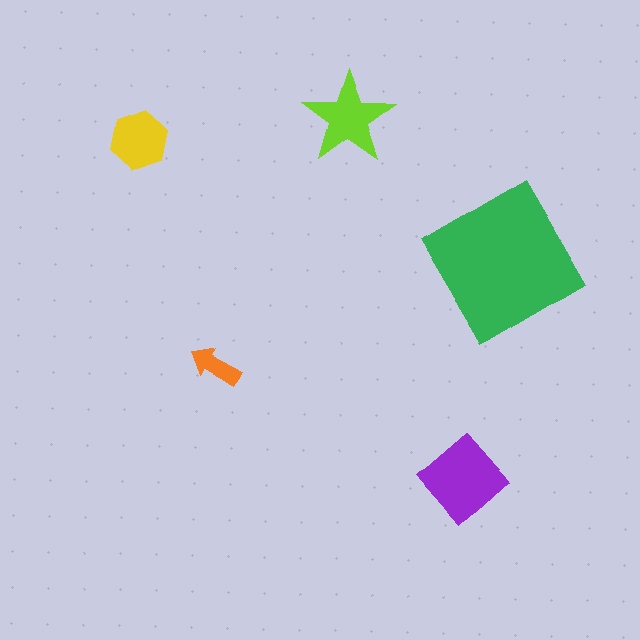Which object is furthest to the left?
The yellow hexagon is leftmost.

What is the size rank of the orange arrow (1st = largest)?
5th.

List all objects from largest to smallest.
The green diamond, the purple diamond, the lime star, the yellow hexagon, the orange arrow.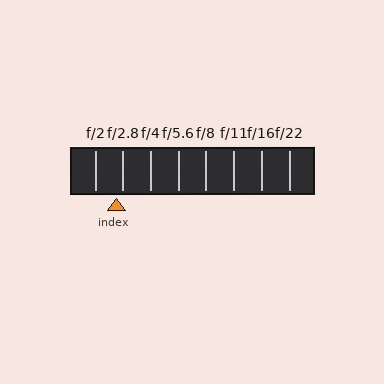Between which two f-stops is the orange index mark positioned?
The index mark is between f/2 and f/2.8.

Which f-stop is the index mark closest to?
The index mark is closest to f/2.8.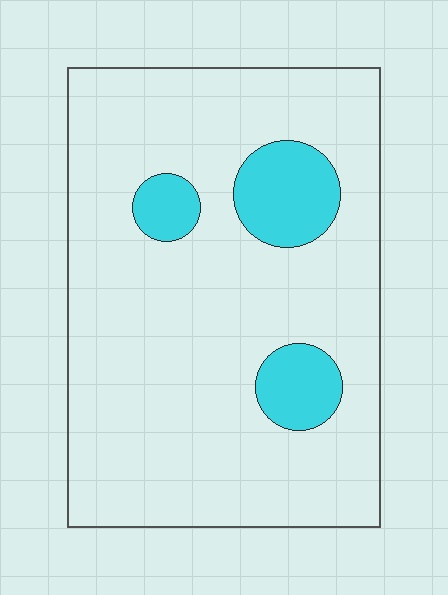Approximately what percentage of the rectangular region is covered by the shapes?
Approximately 15%.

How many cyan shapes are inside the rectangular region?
3.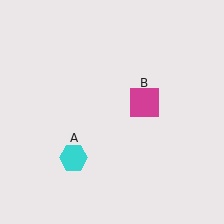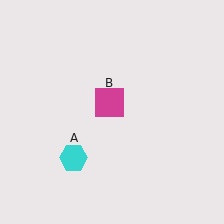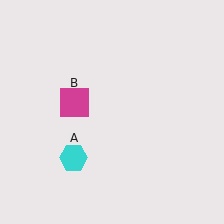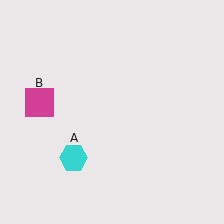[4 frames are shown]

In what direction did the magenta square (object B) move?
The magenta square (object B) moved left.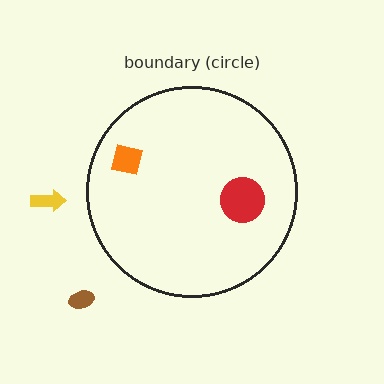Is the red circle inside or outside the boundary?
Inside.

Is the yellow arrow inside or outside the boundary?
Outside.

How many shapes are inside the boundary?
2 inside, 2 outside.